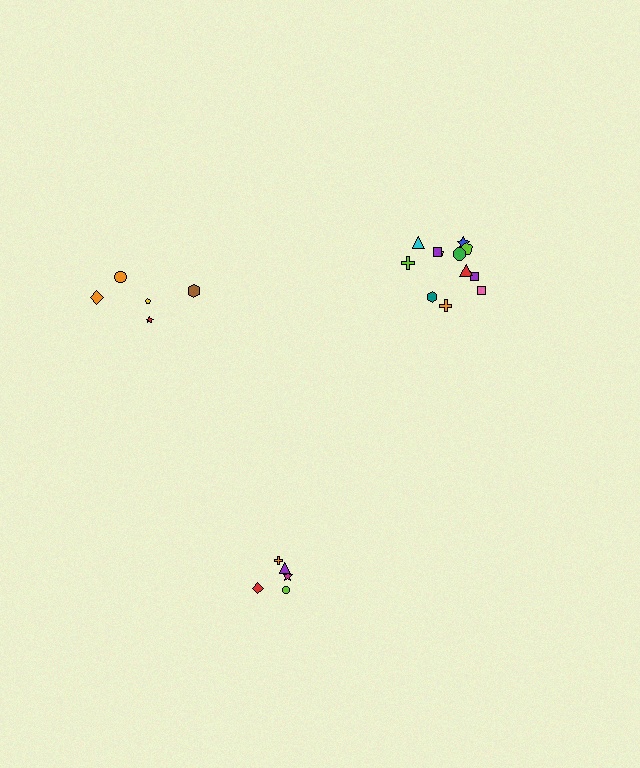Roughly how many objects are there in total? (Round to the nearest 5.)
Roughly 20 objects in total.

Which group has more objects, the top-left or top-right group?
The top-right group.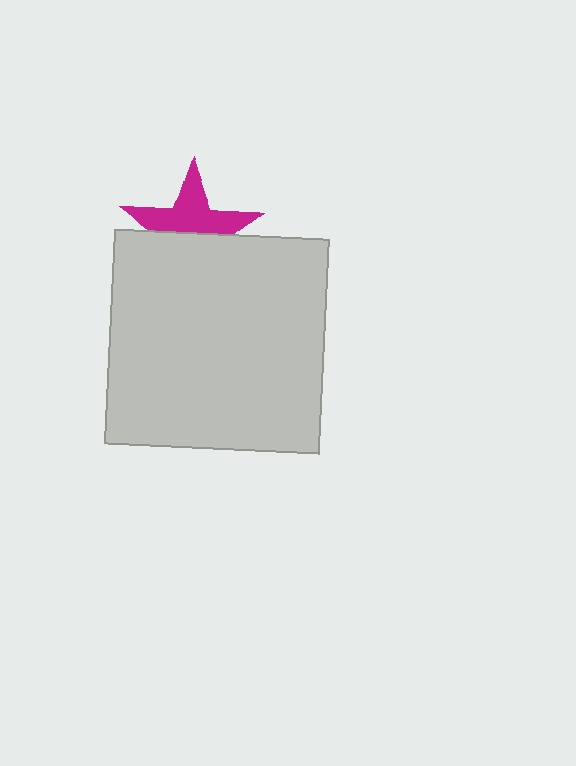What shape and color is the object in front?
The object in front is a light gray square.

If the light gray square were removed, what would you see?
You would see the complete magenta star.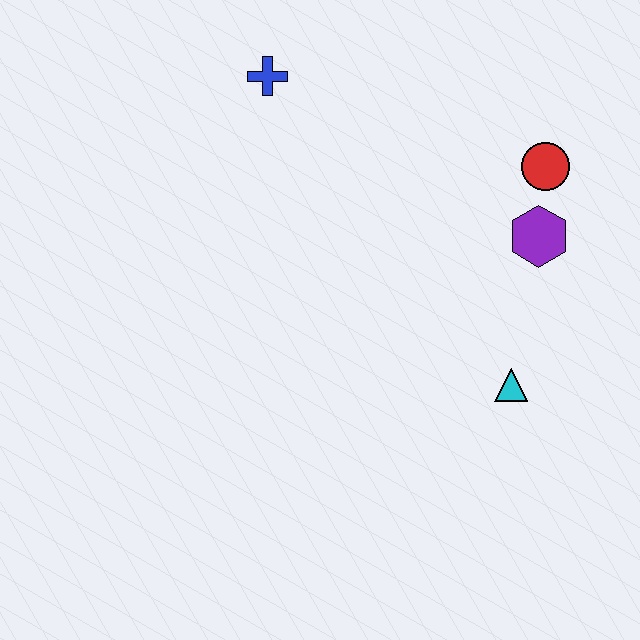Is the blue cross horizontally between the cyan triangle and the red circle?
No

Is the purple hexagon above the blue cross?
No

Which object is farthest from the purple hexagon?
The blue cross is farthest from the purple hexagon.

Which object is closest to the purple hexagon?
The red circle is closest to the purple hexagon.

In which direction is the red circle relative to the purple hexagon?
The red circle is above the purple hexagon.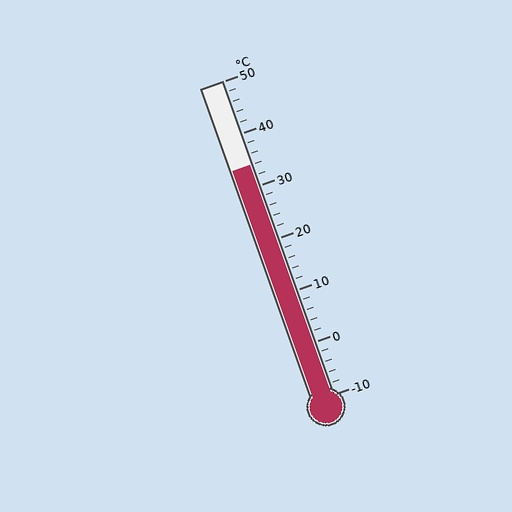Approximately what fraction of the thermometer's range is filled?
The thermometer is filled to approximately 75% of its range.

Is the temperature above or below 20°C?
The temperature is above 20°C.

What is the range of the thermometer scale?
The thermometer scale ranges from -10°C to 50°C.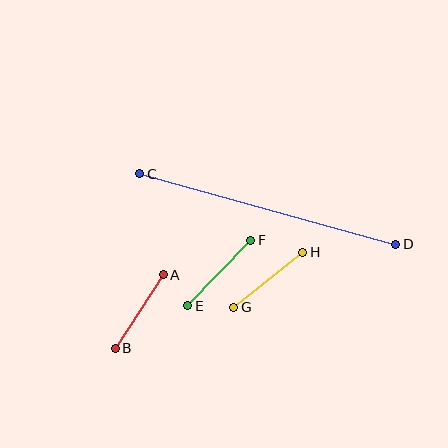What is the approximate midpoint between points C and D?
The midpoint is at approximately (268, 209) pixels.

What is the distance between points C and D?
The distance is approximately 266 pixels.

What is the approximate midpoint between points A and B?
The midpoint is at approximately (139, 311) pixels.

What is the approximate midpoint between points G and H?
The midpoint is at approximately (268, 280) pixels.